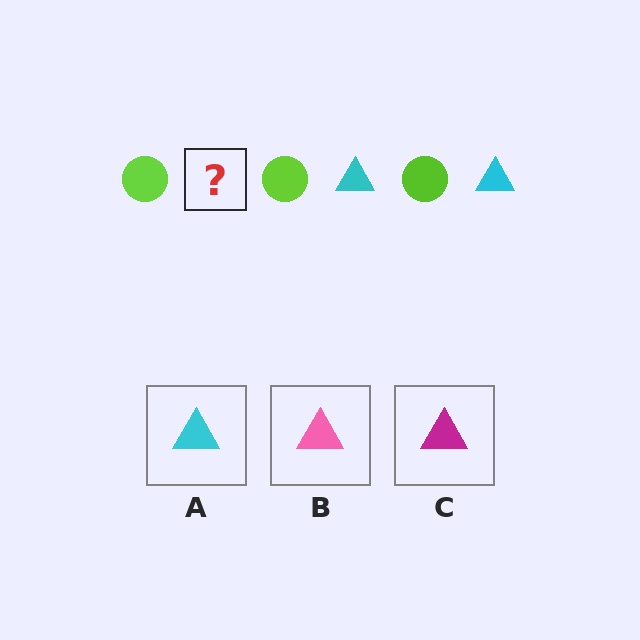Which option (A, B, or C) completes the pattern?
A.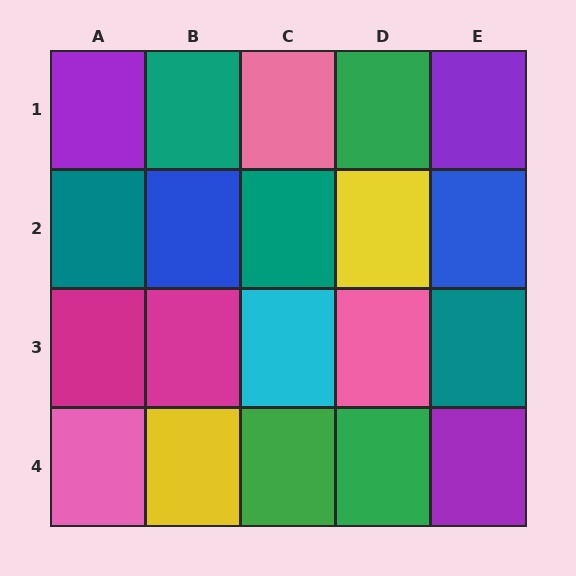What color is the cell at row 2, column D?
Yellow.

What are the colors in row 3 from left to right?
Magenta, magenta, cyan, pink, teal.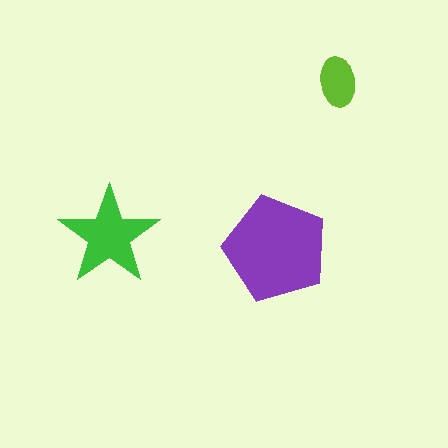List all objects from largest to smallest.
The purple pentagon, the green star, the lime ellipse.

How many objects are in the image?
There are 3 objects in the image.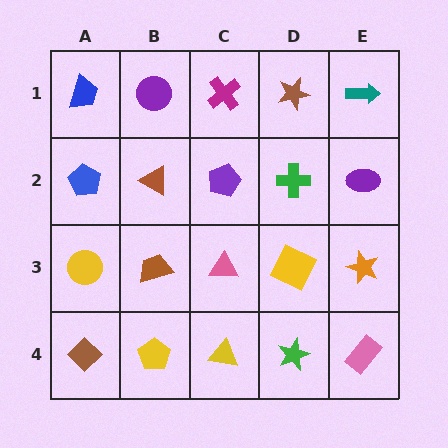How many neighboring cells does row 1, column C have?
3.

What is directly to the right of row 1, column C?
A brown star.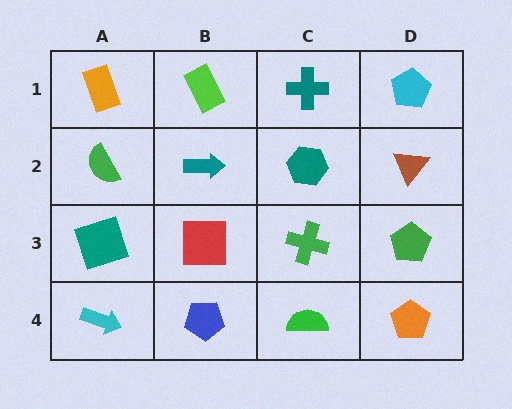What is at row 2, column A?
A green semicircle.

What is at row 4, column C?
A green semicircle.